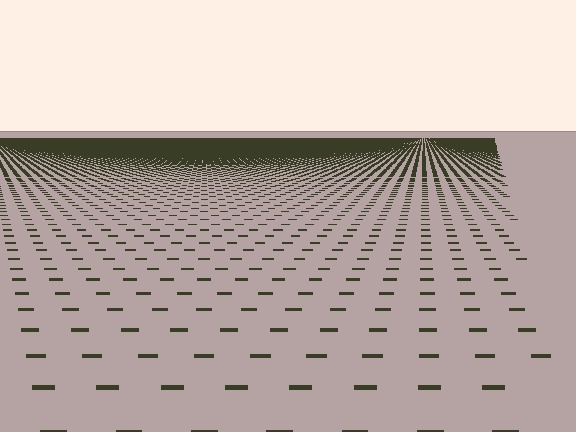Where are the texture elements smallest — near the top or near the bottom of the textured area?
Near the top.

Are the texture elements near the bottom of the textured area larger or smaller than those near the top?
Larger. Near the bottom, elements are closer to the viewer and appear at a bigger on-screen size.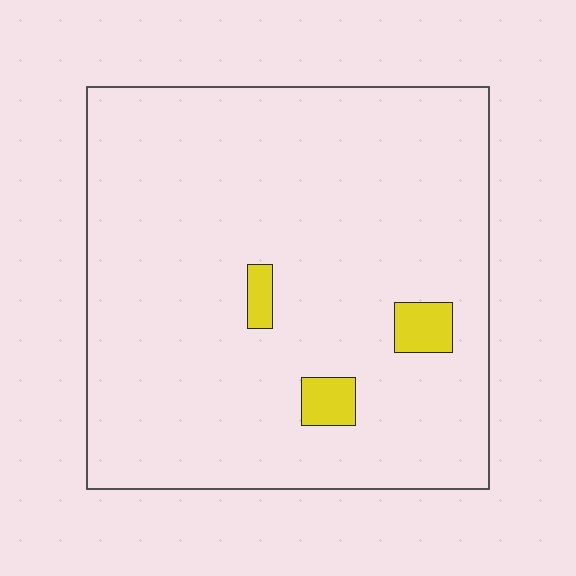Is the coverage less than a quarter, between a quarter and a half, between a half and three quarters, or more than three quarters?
Less than a quarter.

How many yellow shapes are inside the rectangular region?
3.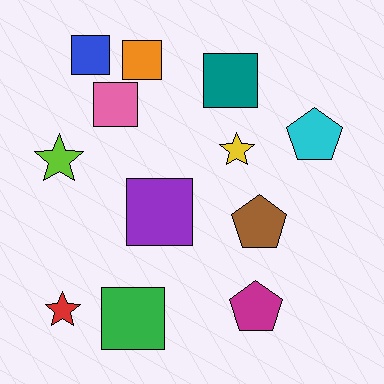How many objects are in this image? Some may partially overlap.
There are 12 objects.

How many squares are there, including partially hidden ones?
There are 6 squares.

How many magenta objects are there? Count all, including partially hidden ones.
There is 1 magenta object.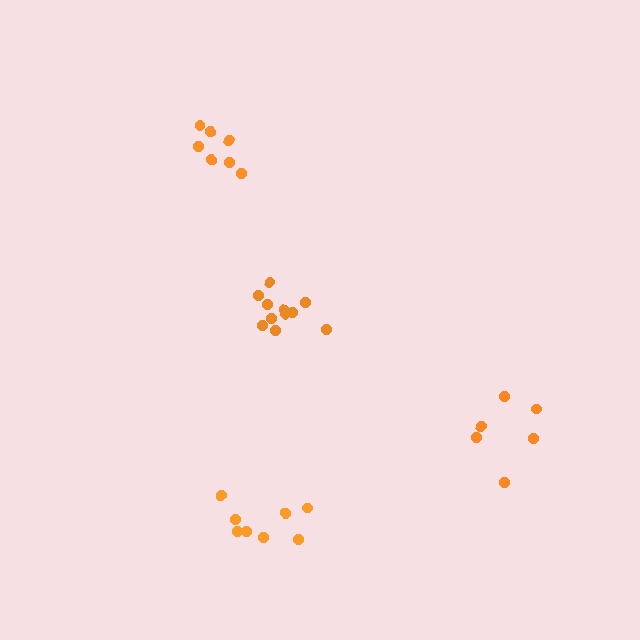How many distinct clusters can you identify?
There are 4 distinct clusters.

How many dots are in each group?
Group 1: 6 dots, Group 2: 12 dots, Group 3: 8 dots, Group 4: 7 dots (33 total).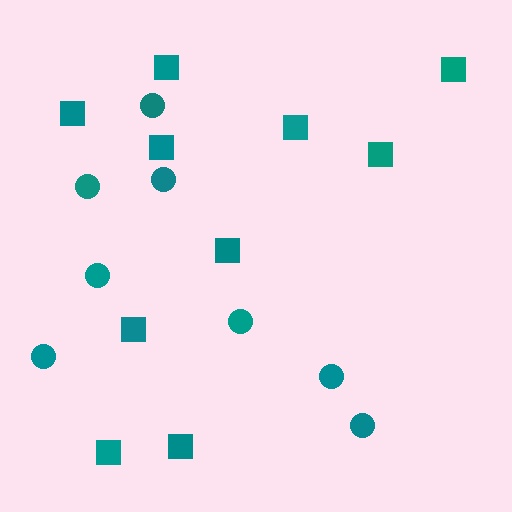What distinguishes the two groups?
There are 2 groups: one group of circles (8) and one group of squares (10).